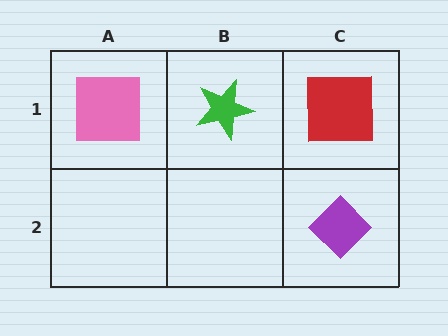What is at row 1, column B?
A green star.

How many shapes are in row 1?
3 shapes.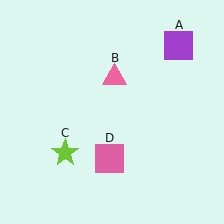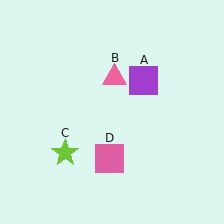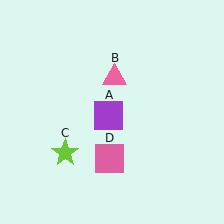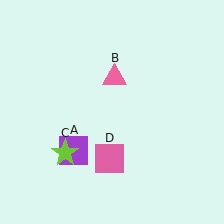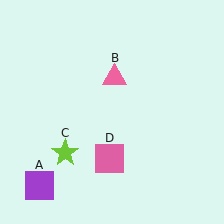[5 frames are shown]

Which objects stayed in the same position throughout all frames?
Pink triangle (object B) and lime star (object C) and pink square (object D) remained stationary.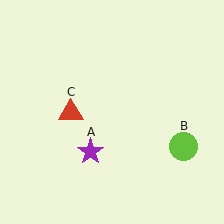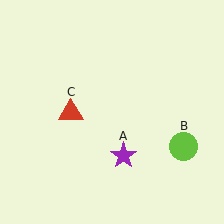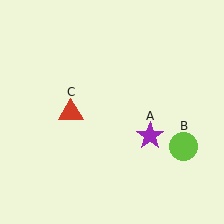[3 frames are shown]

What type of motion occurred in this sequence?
The purple star (object A) rotated counterclockwise around the center of the scene.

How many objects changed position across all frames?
1 object changed position: purple star (object A).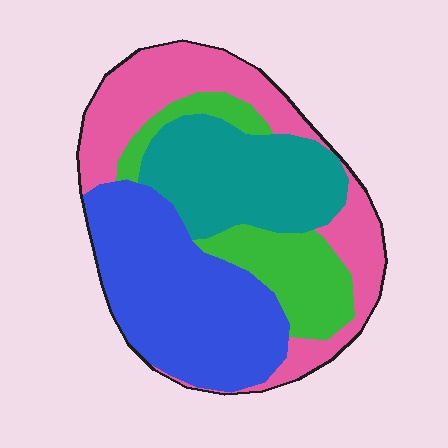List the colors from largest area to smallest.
From largest to smallest: blue, pink, teal, green.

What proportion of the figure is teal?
Teal takes up less than a quarter of the figure.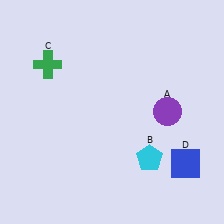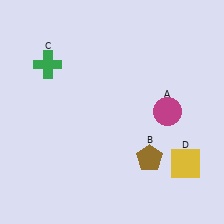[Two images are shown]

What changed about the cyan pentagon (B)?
In Image 1, B is cyan. In Image 2, it changed to brown.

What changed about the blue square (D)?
In Image 1, D is blue. In Image 2, it changed to yellow.